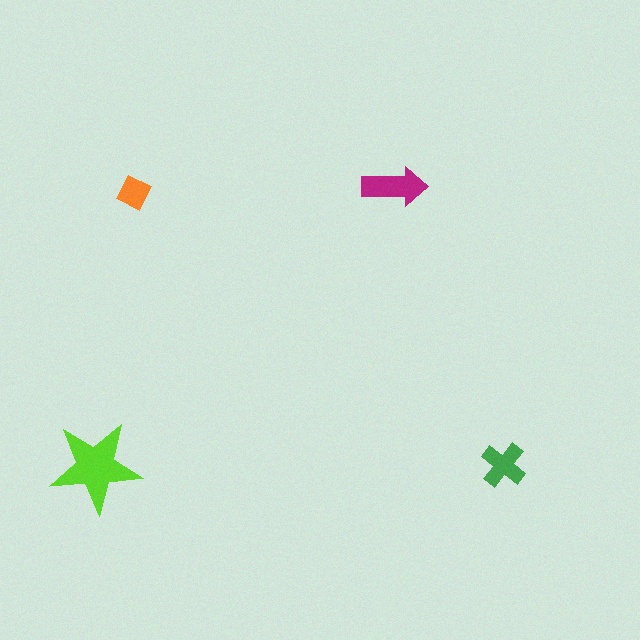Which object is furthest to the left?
The lime star is leftmost.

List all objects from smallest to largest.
The orange diamond, the green cross, the magenta arrow, the lime star.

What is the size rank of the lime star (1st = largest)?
1st.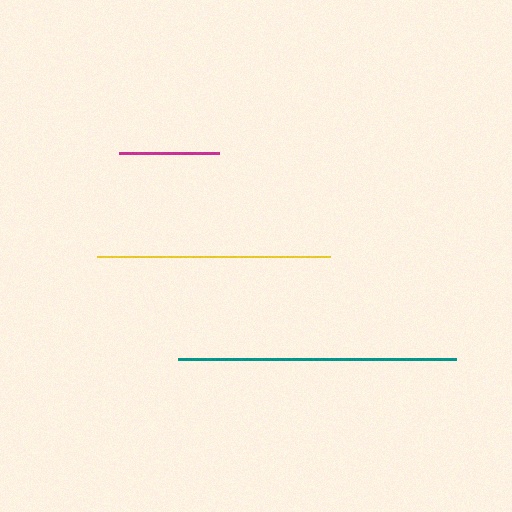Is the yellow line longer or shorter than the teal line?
The teal line is longer than the yellow line.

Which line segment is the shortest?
The magenta line is the shortest at approximately 100 pixels.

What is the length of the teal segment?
The teal segment is approximately 278 pixels long.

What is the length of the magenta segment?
The magenta segment is approximately 100 pixels long.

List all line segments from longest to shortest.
From longest to shortest: teal, yellow, magenta.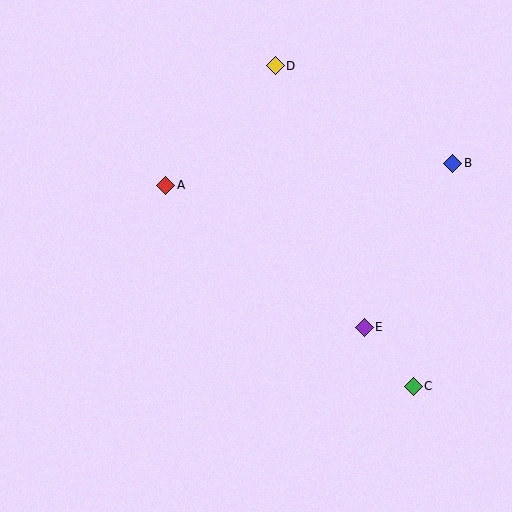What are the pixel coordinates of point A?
Point A is at (165, 185).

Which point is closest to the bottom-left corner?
Point A is closest to the bottom-left corner.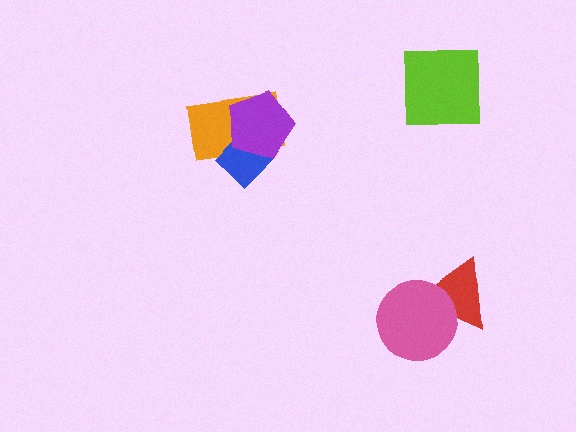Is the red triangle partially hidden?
Yes, it is partially covered by another shape.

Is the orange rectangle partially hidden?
Yes, it is partially covered by another shape.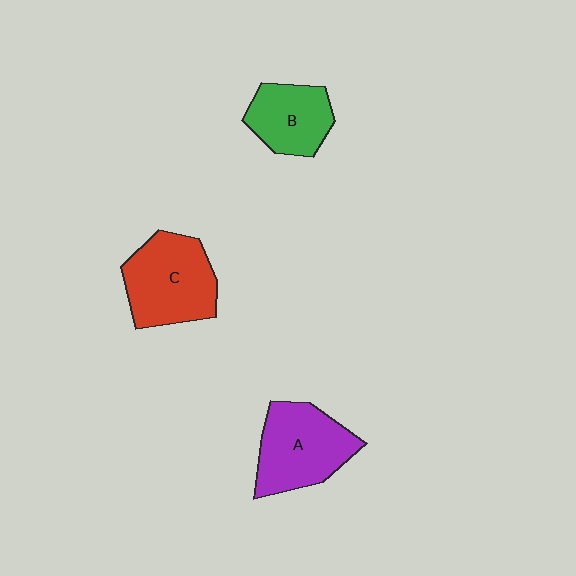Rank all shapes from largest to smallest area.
From largest to smallest: C (red), A (purple), B (green).